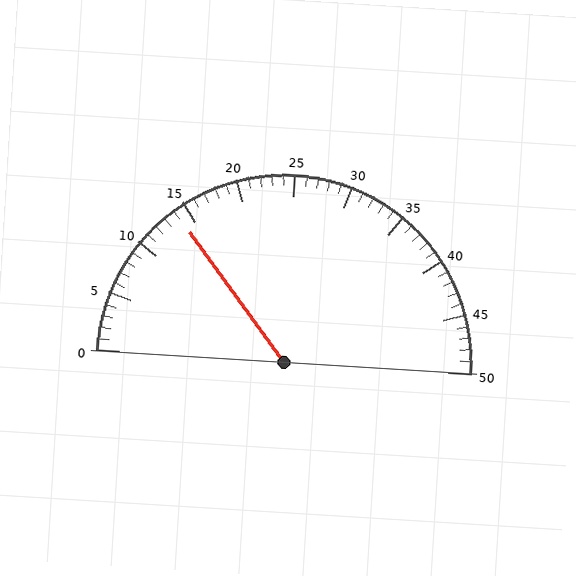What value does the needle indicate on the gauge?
The needle indicates approximately 14.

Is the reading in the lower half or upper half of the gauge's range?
The reading is in the lower half of the range (0 to 50).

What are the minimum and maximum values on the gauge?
The gauge ranges from 0 to 50.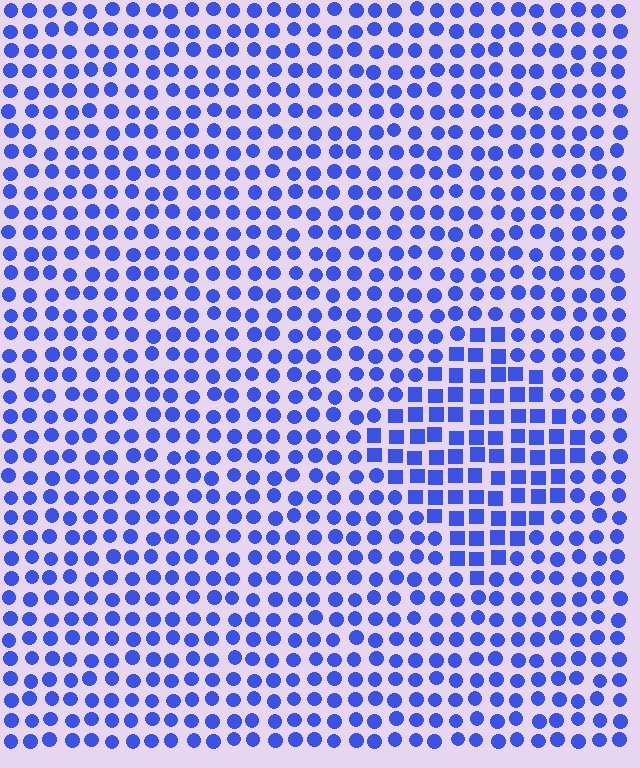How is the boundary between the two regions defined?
The boundary is defined by a change in element shape: squares inside vs. circles outside. All elements share the same color and spacing.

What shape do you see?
I see a diamond.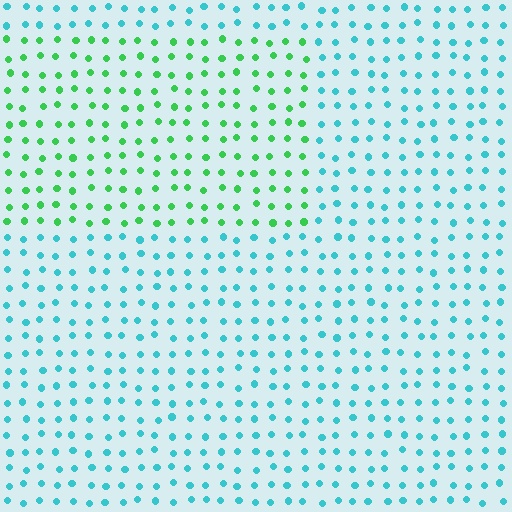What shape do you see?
I see a rectangle.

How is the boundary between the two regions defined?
The boundary is defined purely by a slight shift in hue (about 52 degrees). Spacing, size, and orientation are identical on both sides.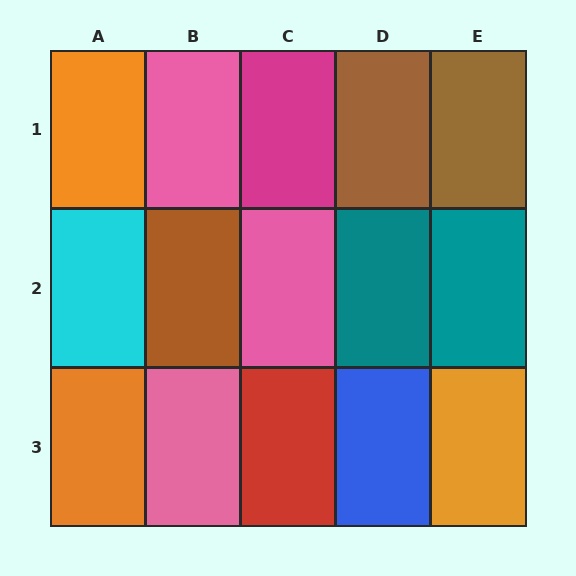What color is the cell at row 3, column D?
Blue.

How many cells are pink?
3 cells are pink.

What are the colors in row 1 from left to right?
Orange, pink, magenta, brown, brown.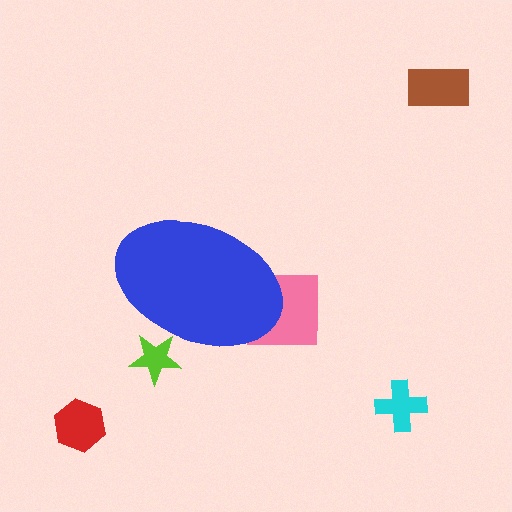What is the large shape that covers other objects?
A blue ellipse.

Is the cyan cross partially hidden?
No, the cyan cross is fully visible.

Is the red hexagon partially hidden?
No, the red hexagon is fully visible.